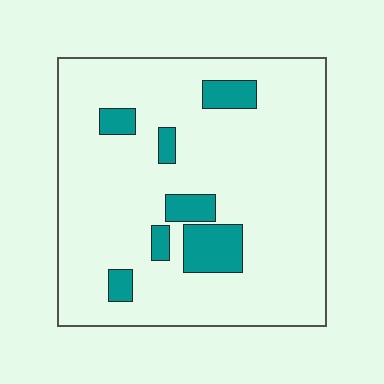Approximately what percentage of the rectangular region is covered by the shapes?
Approximately 15%.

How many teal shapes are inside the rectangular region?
7.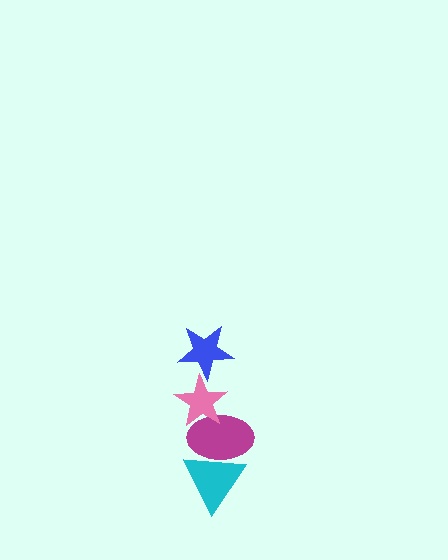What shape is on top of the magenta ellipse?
The pink star is on top of the magenta ellipse.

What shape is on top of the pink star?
The blue star is on top of the pink star.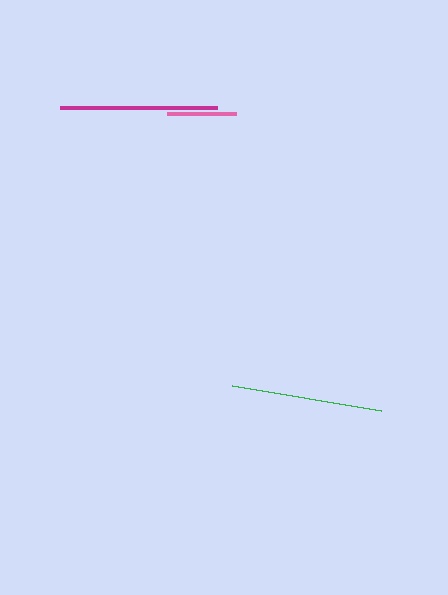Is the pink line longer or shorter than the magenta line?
The magenta line is longer than the pink line.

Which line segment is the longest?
The magenta line is the longest at approximately 157 pixels.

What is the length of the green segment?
The green segment is approximately 151 pixels long.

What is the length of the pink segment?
The pink segment is approximately 70 pixels long.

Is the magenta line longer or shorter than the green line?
The magenta line is longer than the green line.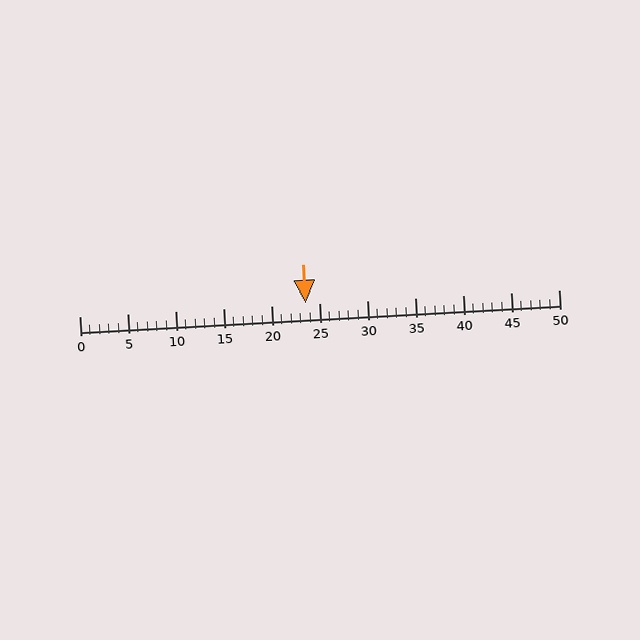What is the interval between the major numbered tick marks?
The major tick marks are spaced 5 units apart.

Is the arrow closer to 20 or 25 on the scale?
The arrow is closer to 25.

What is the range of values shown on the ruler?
The ruler shows values from 0 to 50.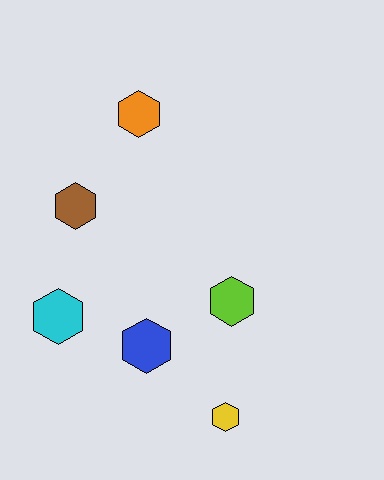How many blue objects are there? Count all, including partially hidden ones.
There is 1 blue object.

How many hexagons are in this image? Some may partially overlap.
There are 6 hexagons.